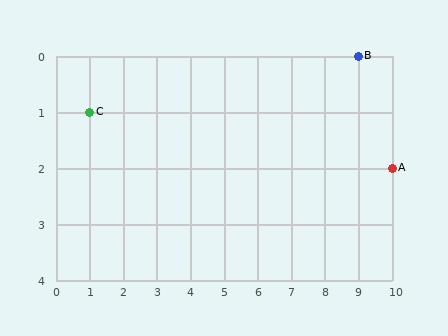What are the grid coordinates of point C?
Point C is at grid coordinates (1, 1).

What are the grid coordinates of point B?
Point B is at grid coordinates (9, 0).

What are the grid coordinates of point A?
Point A is at grid coordinates (10, 2).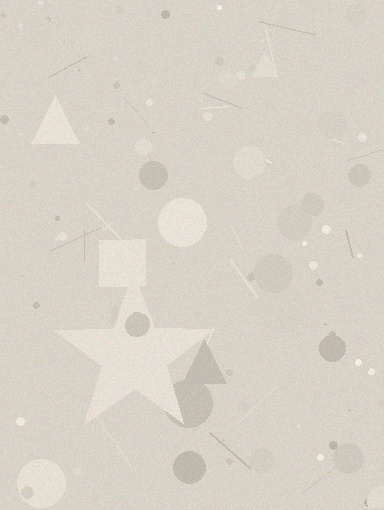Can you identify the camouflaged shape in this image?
The camouflaged shape is a star.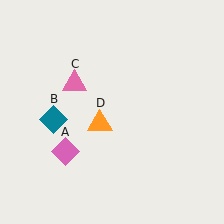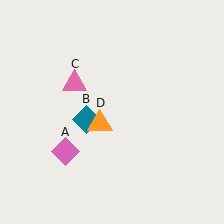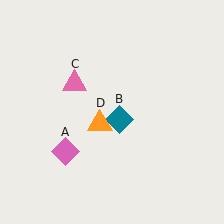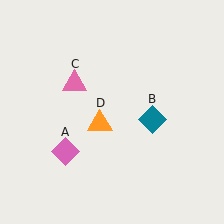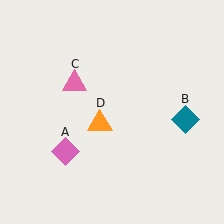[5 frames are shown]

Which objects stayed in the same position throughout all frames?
Pink diamond (object A) and pink triangle (object C) and orange triangle (object D) remained stationary.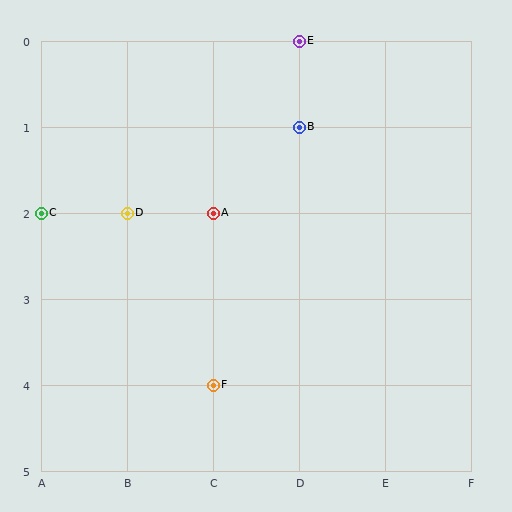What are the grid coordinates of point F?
Point F is at grid coordinates (C, 4).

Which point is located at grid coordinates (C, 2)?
Point A is at (C, 2).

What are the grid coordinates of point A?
Point A is at grid coordinates (C, 2).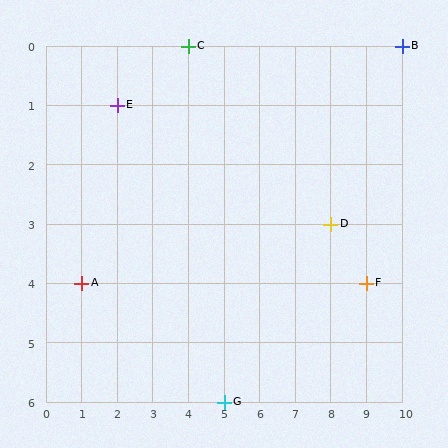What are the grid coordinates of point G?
Point G is at grid coordinates (5, 6).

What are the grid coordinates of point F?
Point F is at grid coordinates (9, 4).